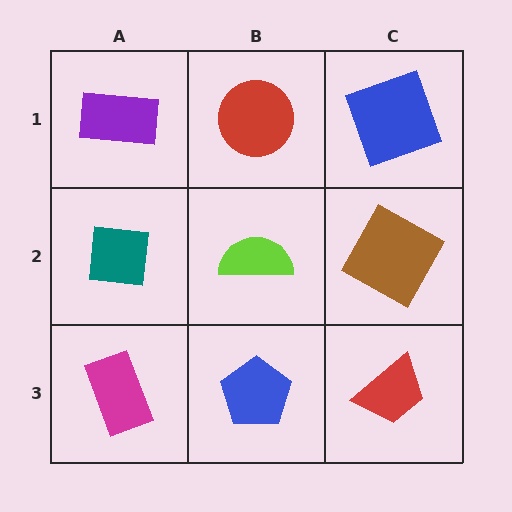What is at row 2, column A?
A teal square.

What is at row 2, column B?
A lime semicircle.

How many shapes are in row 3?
3 shapes.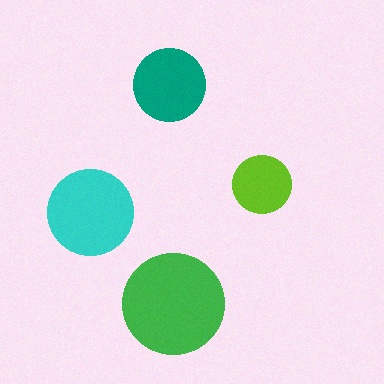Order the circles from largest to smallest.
the green one, the cyan one, the teal one, the lime one.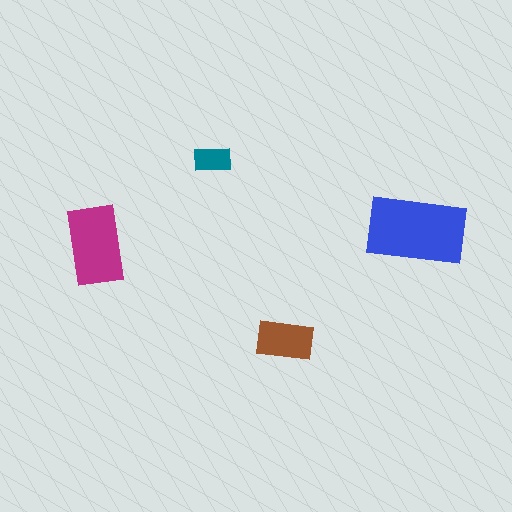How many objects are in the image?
There are 4 objects in the image.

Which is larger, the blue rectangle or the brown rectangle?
The blue one.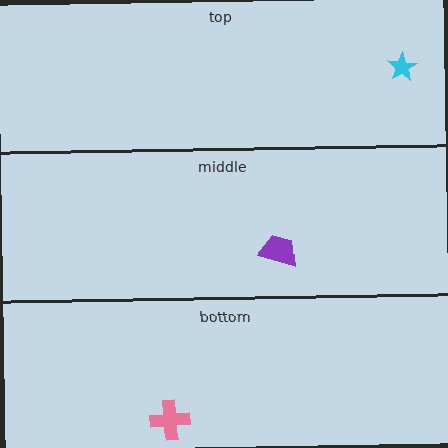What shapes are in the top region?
The cyan star.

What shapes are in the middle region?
The purple trapezoid.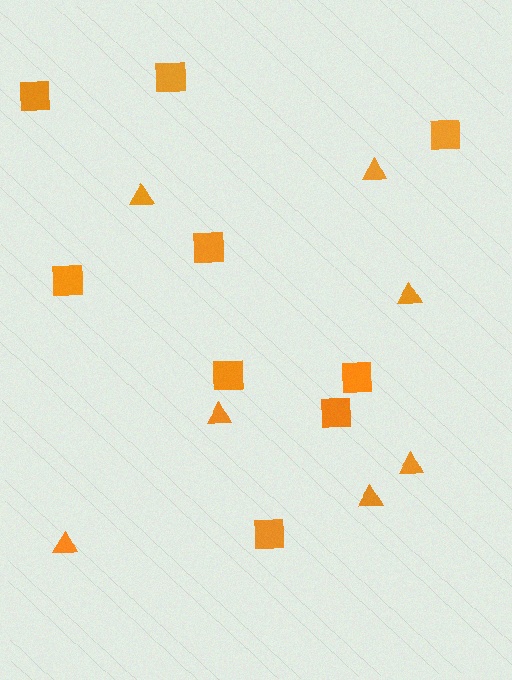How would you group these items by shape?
There are 2 groups: one group of triangles (7) and one group of squares (9).